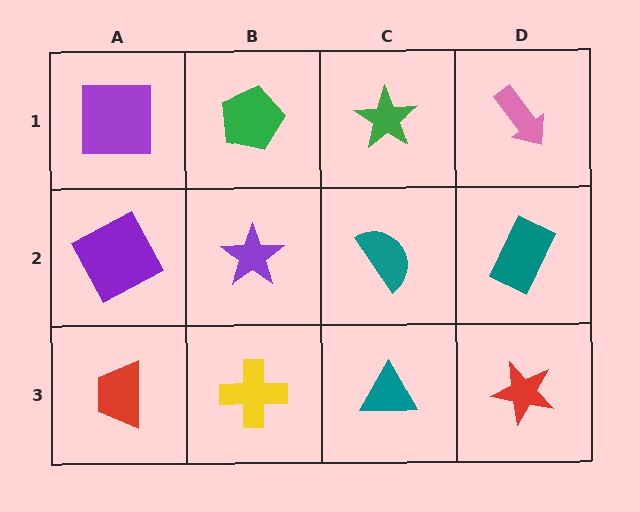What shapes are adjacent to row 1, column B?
A purple star (row 2, column B), a purple square (row 1, column A), a green star (row 1, column C).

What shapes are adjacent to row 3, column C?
A teal semicircle (row 2, column C), a yellow cross (row 3, column B), a red star (row 3, column D).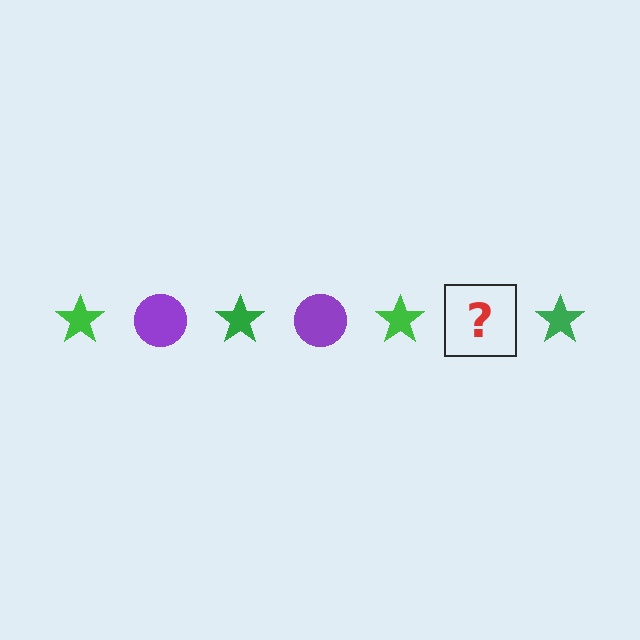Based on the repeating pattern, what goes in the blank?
The blank should be a purple circle.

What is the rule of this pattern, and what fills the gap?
The rule is that the pattern alternates between green star and purple circle. The gap should be filled with a purple circle.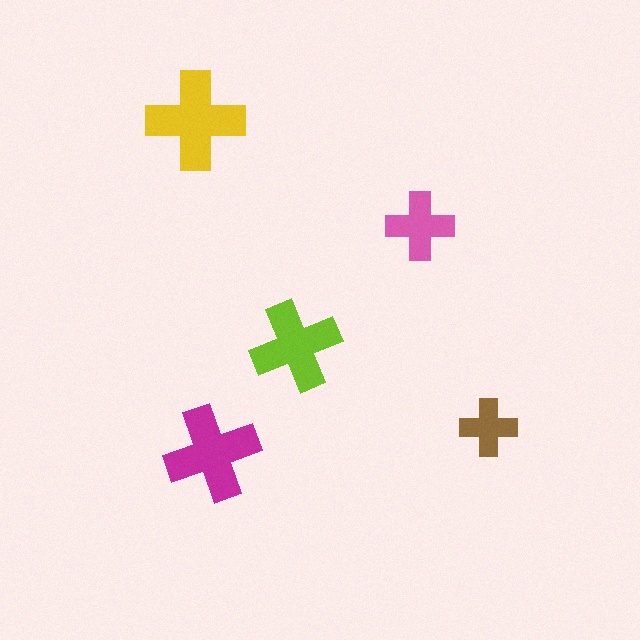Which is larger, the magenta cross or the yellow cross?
The yellow one.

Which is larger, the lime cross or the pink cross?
The lime one.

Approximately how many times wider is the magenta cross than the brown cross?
About 1.5 times wider.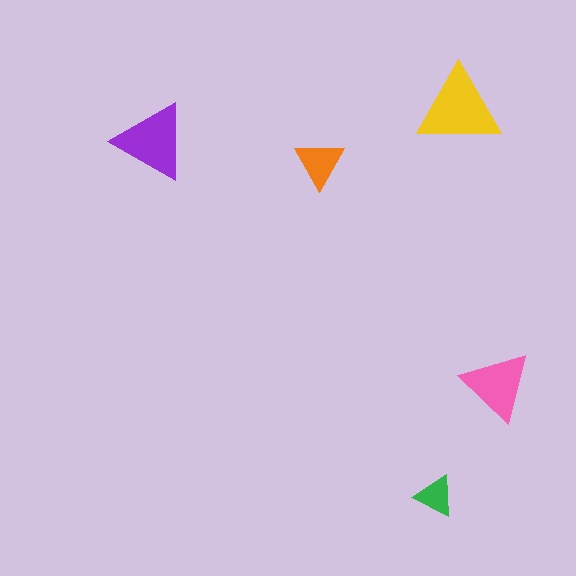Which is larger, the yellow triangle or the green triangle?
The yellow one.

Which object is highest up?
The yellow triangle is topmost.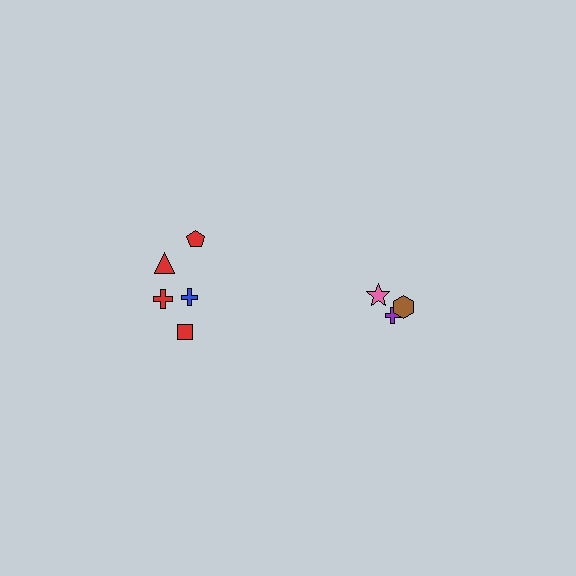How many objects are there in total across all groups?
There are 8 objects.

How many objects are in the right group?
There are 3 objects.